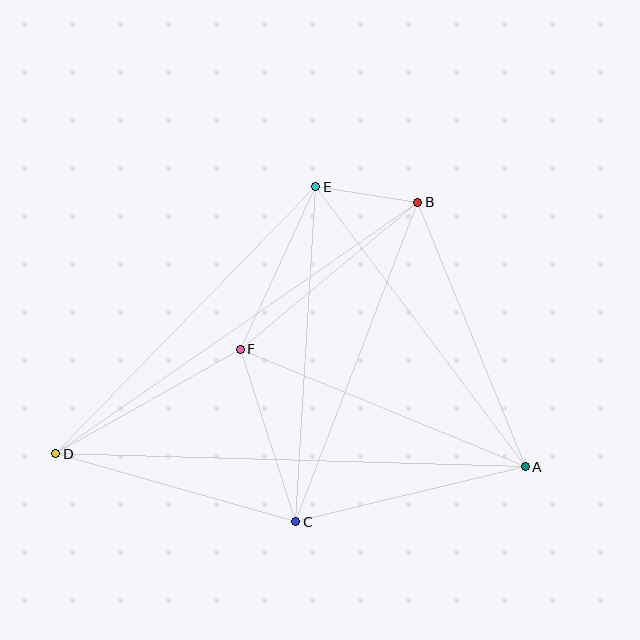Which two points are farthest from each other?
Points A and D are farthest from each other.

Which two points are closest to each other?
Points B and E are closest to each other.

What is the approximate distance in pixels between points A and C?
The distance between A and C is approximately 236 pixels.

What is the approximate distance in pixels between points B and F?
The distance between B and F is approximately 231 pixels.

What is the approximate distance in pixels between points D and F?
The distance between D and F is approximately 212 pixels.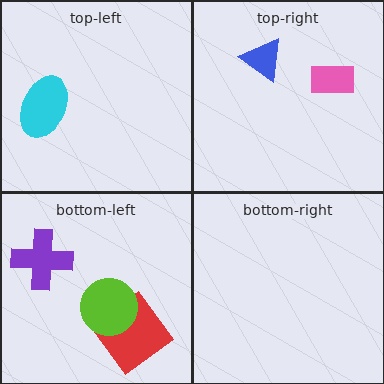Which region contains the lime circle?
The bottom-left region.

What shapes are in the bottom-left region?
The red diamond, the lime circle, the purple cross.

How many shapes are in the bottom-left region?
3.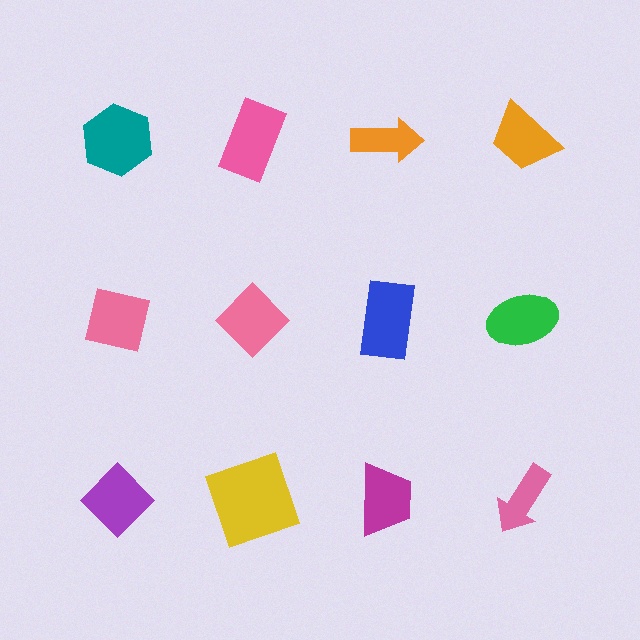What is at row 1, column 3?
An orange arrow.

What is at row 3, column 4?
A pink arrow.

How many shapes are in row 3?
4 shapes.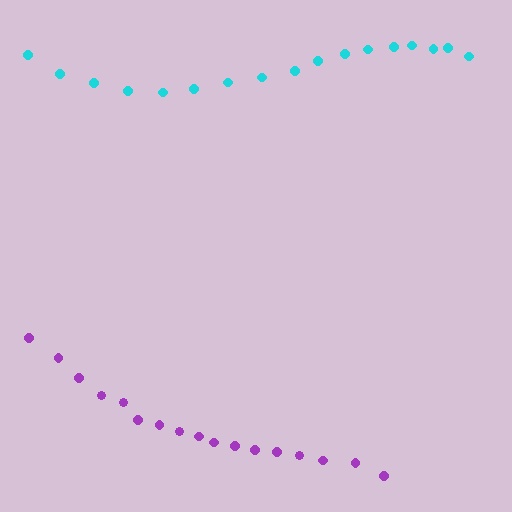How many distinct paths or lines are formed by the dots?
There are 2 distinct paths.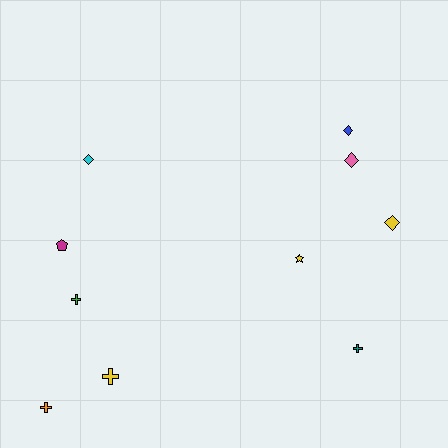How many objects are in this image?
There are 10 objects.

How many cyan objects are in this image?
There is 1 cyan object.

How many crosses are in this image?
There are 4 crosses.